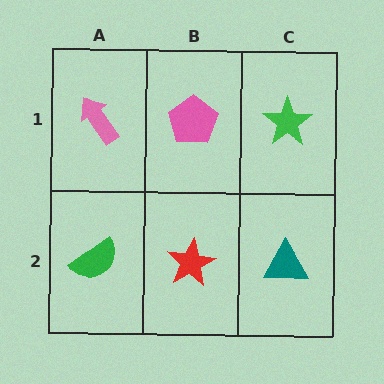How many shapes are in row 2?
3 shapes.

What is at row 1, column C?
A green star.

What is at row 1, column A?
A pink arrow.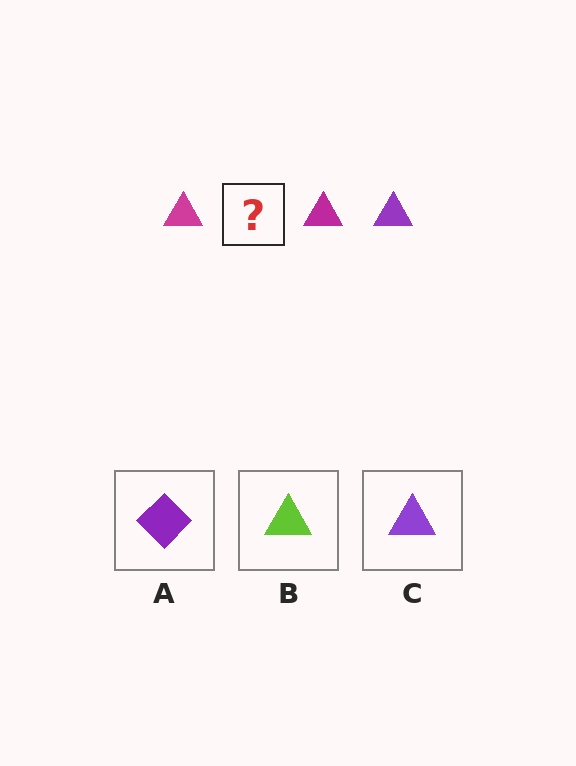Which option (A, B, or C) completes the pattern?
C.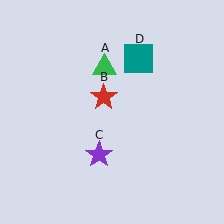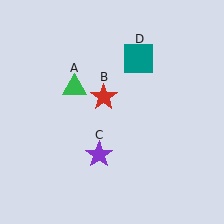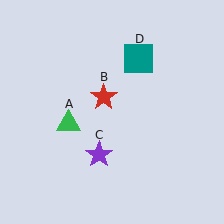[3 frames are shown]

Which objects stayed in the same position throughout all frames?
Red star (object B) and purple star (object C) and teal square (object D) remained stationary.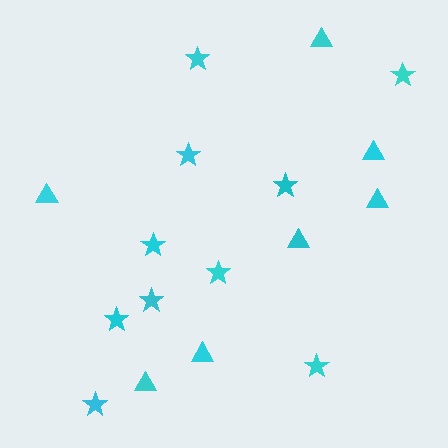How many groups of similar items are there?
There are 2 groups: one group of triangles (7) and one group of stars (10).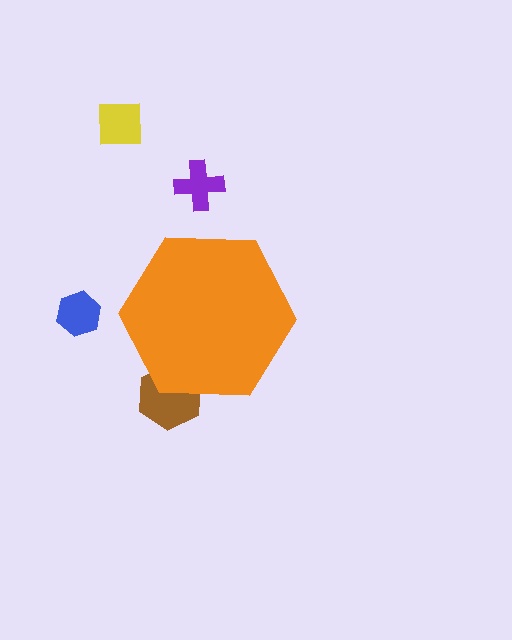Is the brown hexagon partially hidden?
Yes, the brown hexagon is partially hidden behind the orange hexagon.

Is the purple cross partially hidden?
No, the purple cross is fully visible.